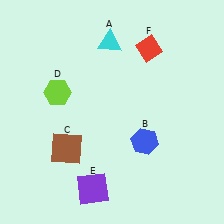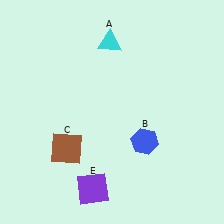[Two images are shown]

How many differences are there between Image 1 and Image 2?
There are 2 differences between the two images.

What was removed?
The lime hexagon (D), the red diamond (F) were removed in Image 2.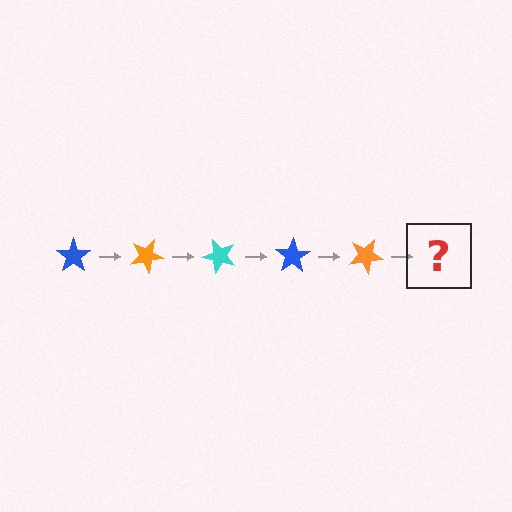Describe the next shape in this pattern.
It should be a cyan star, rotated 125 degrees from the start.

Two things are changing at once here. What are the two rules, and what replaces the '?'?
The two rules are that it rotates 25 degrees each step and the color cycles through blue, orange, and cyan. The '?' should be a cyan star, rotated 125 degrees from the start.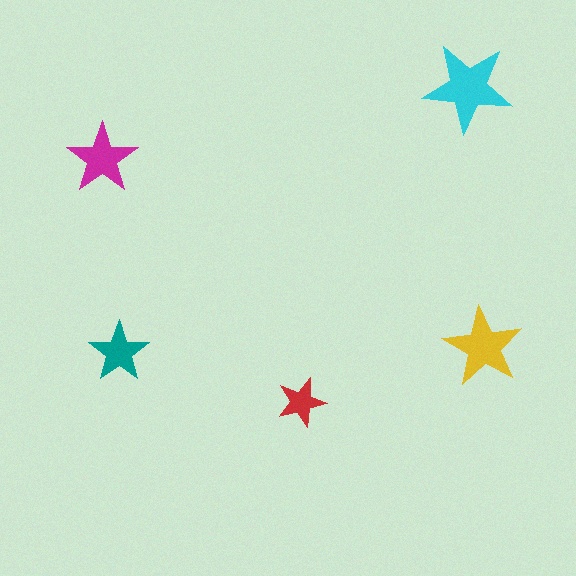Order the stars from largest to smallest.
the cyan one, the yellow one, the magenta one, the teal one, the red one.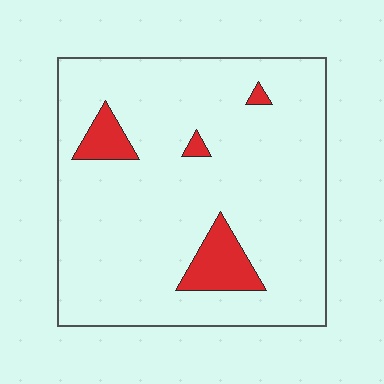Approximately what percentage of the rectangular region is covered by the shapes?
Approximately 10%.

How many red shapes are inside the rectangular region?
4.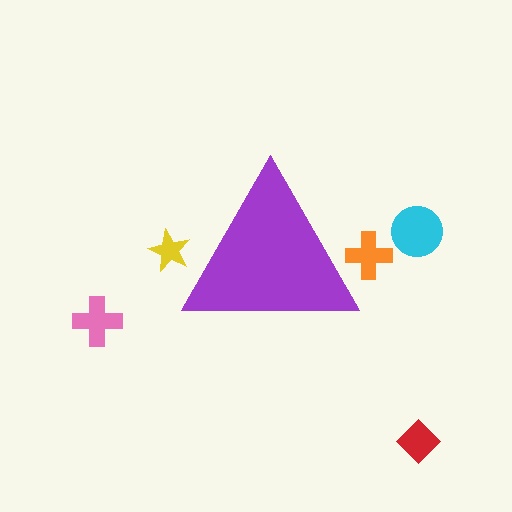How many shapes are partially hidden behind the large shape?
2 shapes are partially hidden.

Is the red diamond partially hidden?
No, the red diamond is fully visible.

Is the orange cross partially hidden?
Yes, the orange cross is partially hidden behind the purple triangle.